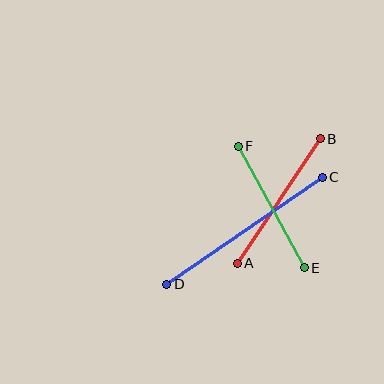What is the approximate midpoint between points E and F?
The midpoint is at approximately (271, 207) pixels.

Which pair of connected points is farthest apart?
Points C and D are farthest apart.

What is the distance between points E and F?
The distance is approximately 138 pixels.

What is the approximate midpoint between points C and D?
The midpoint is at approximately (245, 231) pixels.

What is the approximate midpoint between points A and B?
The midpoint is at approximately (279, 201) pixels.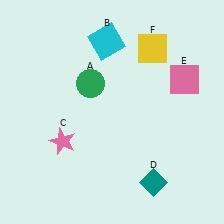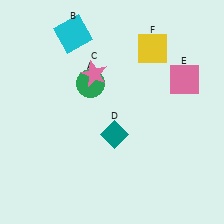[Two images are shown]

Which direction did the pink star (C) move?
The pink star (C) moved up.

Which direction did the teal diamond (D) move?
The teal diamond (D) moved up.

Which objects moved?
The objects that moved are: the cyan square (B), the pink star (C), the teal diamond (D).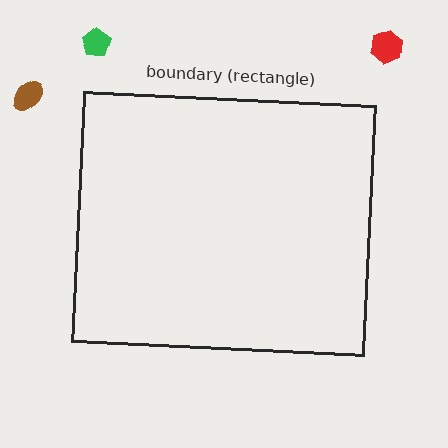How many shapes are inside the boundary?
0 inside, 3 outside.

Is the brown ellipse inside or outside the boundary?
Outside.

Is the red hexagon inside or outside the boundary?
Outside.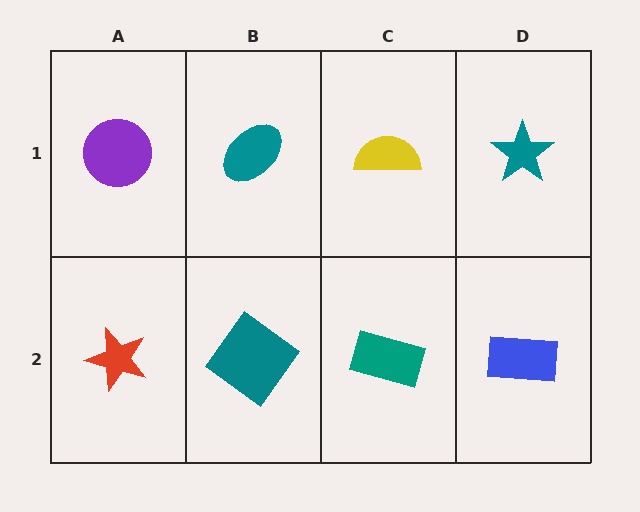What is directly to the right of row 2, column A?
A teal diamond.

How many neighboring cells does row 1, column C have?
3.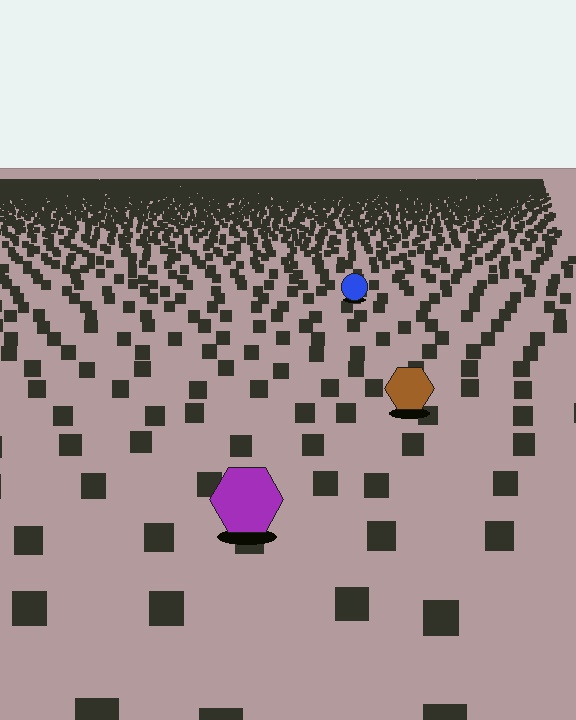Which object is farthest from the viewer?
The blue circle is farthest from the viewer. It appears smaller and the ground texture around it is denser.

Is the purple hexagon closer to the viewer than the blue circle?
Yes. The purple hexagon is closer — you can tell from the texture gradient: the ground texture is coarser near it.